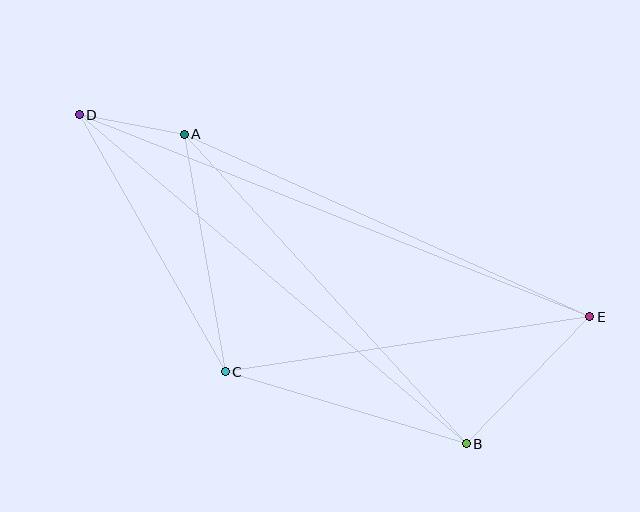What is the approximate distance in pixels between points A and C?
The distance between A and C is approximately 241 pixels.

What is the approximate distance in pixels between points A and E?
The distance between A and E is approximately 445 pixels.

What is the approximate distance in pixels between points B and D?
The distance between B and D is approximately 508 pixels.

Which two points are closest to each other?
Points A and D are closest to each other.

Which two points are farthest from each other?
Points D and E are farthest from each other.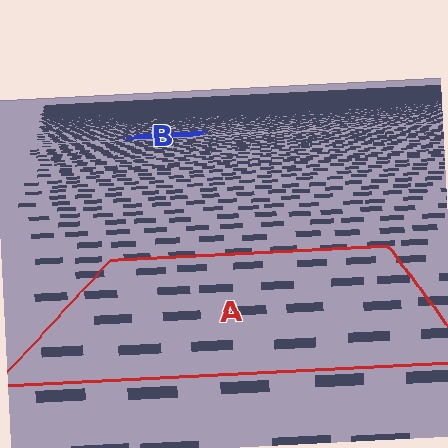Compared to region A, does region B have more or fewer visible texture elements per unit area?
Region B has more texture elements per unit area — they are packed more densely because it is farther away.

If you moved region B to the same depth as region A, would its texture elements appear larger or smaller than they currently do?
They would appear larger. At a closer depth, the same texture elements are projected at a bigger on-screen size.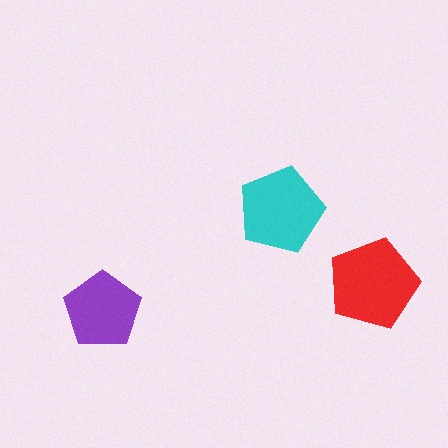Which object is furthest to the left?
The purple pentagon is leftmost.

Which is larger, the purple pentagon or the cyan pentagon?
The cyan one.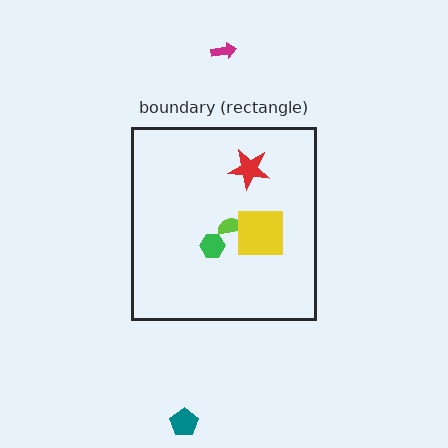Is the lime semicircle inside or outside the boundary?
Inside.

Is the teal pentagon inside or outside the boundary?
Outside.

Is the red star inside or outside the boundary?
Inside.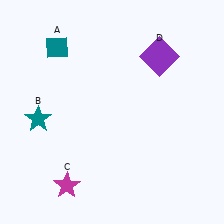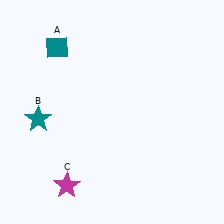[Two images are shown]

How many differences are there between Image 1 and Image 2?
There is 1 difference between the two images.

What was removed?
The purple square (D) was removed in Image 2.